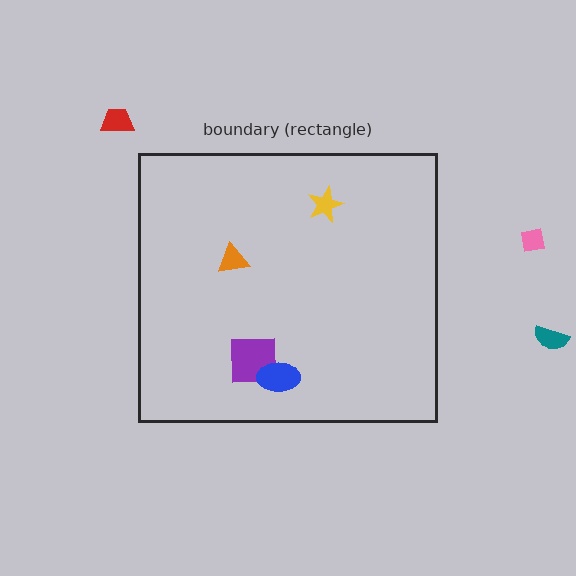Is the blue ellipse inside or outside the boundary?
Inside.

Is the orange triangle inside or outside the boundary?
Inside.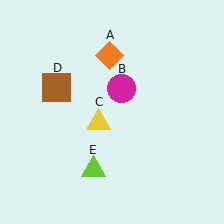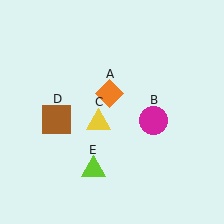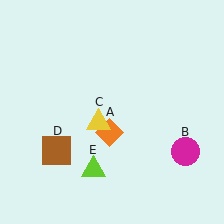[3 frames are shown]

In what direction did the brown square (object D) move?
The brown square (object D) moved down.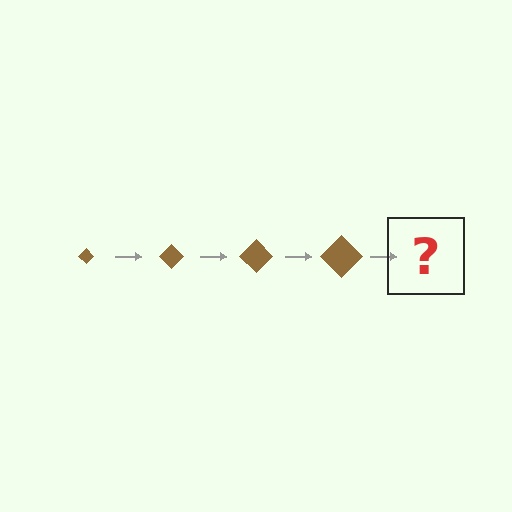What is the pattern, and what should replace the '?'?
The pattern is that the diamond gets progressively larger each step. The '?' should be a brown diamond, larger than the previous one.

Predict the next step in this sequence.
The next step is a brown diamond, larger than the previous one.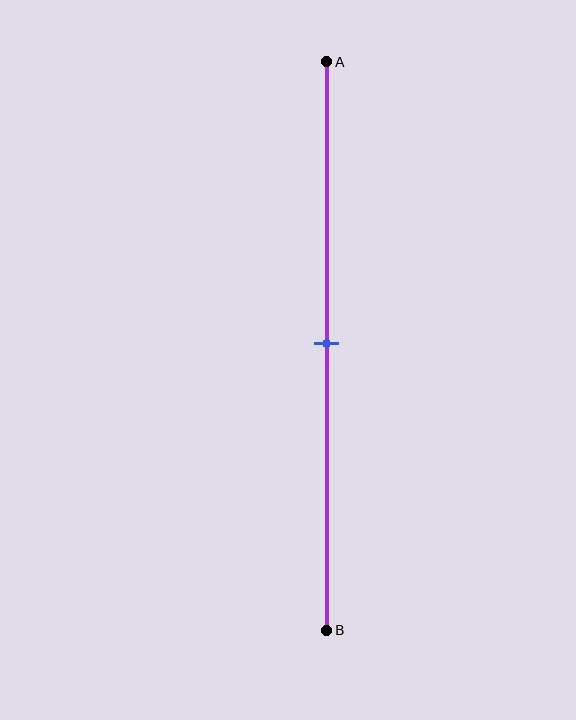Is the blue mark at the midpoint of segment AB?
Yes, the mark is approximately at the midpoint.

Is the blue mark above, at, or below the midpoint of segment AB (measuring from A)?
The blue mark is approximately at the midpoint of segment AB.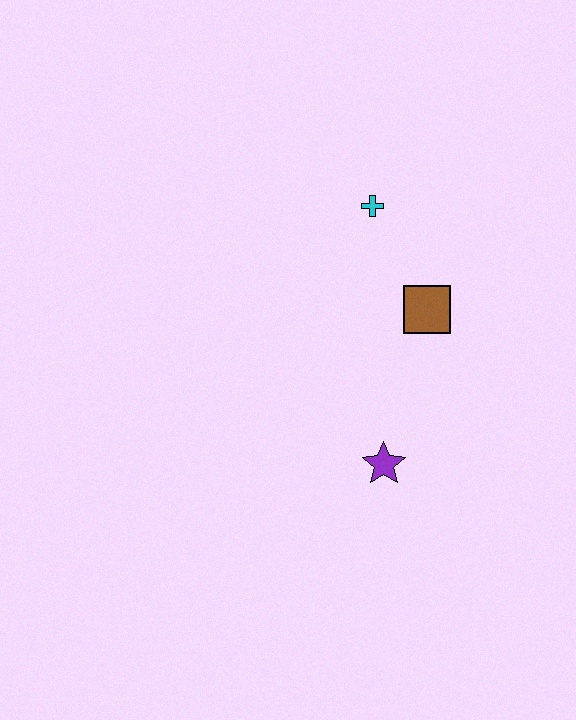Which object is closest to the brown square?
The cyan cross is closest to the brown square.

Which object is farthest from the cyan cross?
The purple star is farthest from the cyan cross.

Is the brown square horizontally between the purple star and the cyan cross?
No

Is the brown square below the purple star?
No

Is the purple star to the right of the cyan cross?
Yes